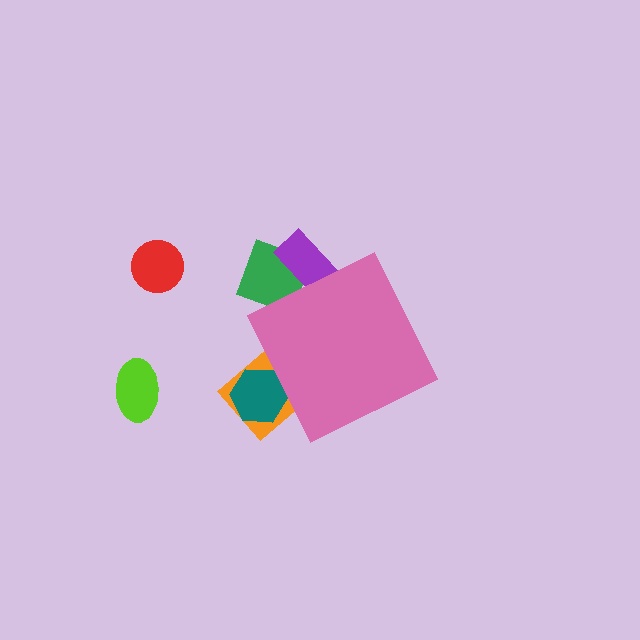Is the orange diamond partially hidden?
Yes, the orange diamond is partially hidden behind the pink diamond.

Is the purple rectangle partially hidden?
Yes, the purple rectangle is partially hidden behind the pink diamond.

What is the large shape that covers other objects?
A pink diamond.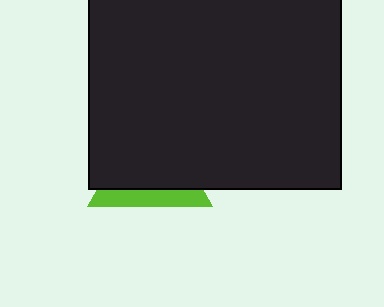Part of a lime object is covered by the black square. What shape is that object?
It is a triangle.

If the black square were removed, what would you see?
You would see the complete lime triangle.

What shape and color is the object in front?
The object in front is a black square.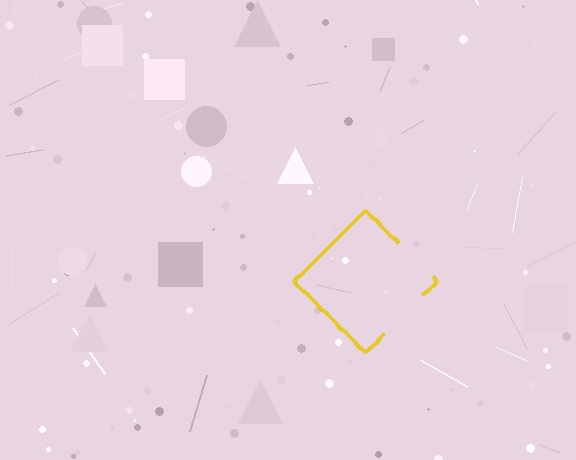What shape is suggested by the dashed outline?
The dashed outline suggests a diamond.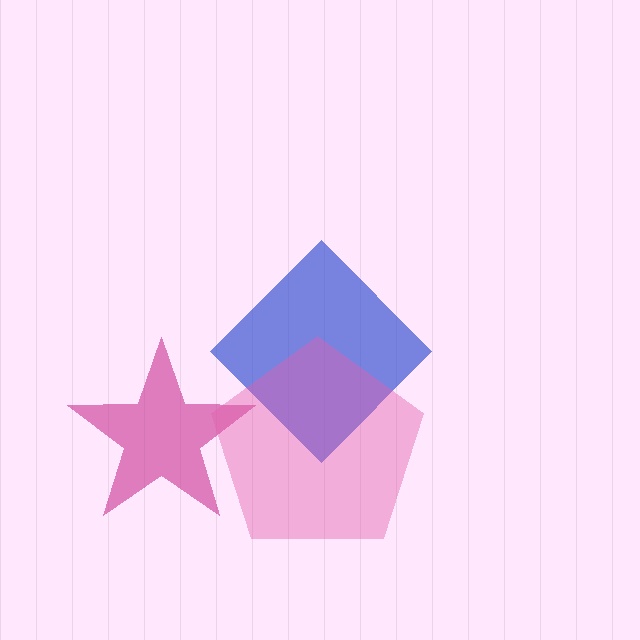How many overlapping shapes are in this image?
There are 3 overlapping shapes in the image.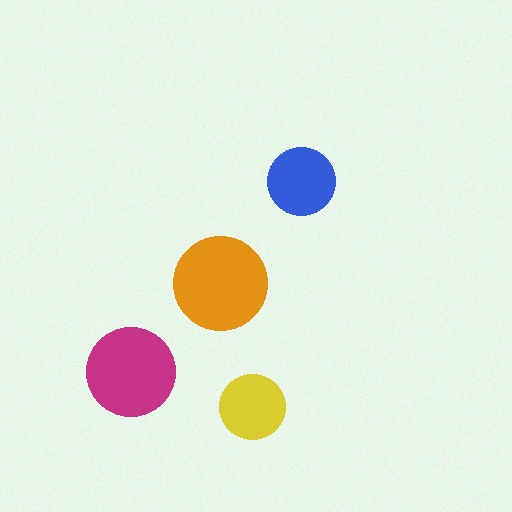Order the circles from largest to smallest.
the orange one, the magenta one, the blue one, the yellow one.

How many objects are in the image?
There are 4 objects in the image.